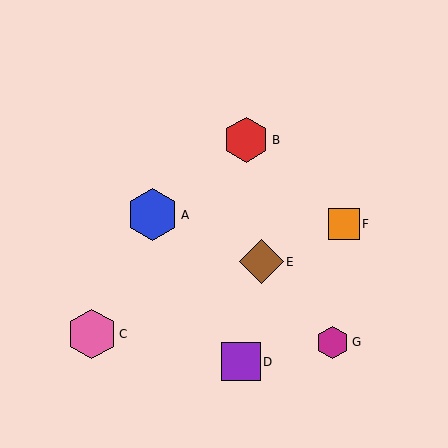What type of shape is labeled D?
Shape D is a purple square.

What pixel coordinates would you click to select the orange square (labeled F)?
Click at (344, 224) to select the orange square F.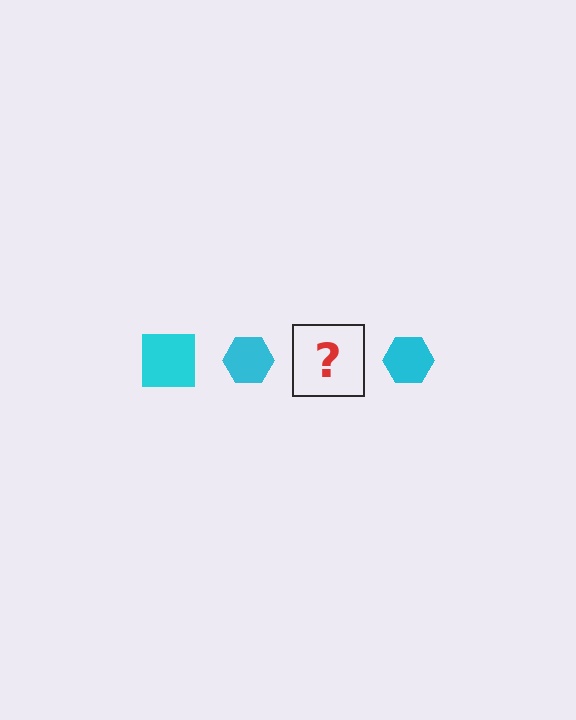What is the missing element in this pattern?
The missing element is a cyan square.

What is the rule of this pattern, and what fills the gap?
The rule is that the pattern cycles through square, hexagon shapes in cyan. The gap should be filled with a cyan square.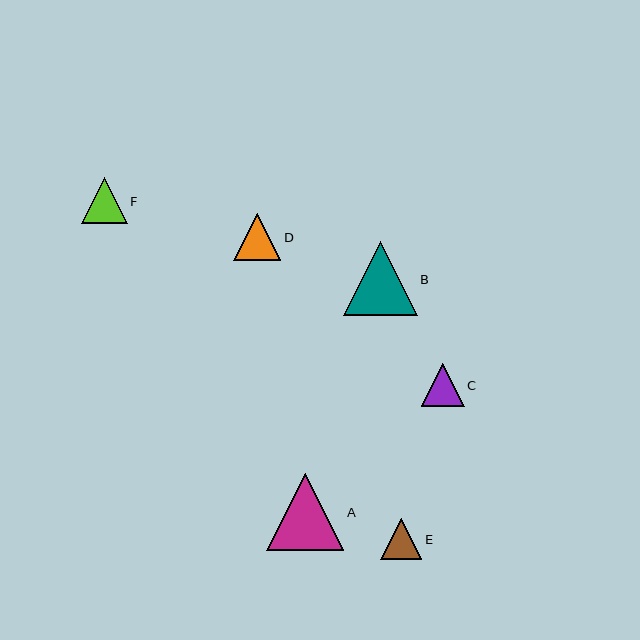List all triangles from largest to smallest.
From largest to smallest: A, B, D, F, C, E.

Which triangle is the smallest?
Triangle E is the smallest with a size of approximately 41 pixels.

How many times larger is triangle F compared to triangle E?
Triangle F is approximately 1.1 times the size of triangle E.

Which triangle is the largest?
Triangle A is the largest with a size of approximately 78 pixels.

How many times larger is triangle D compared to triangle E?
Triangle D is approximately 1.2 times the size of triangle E.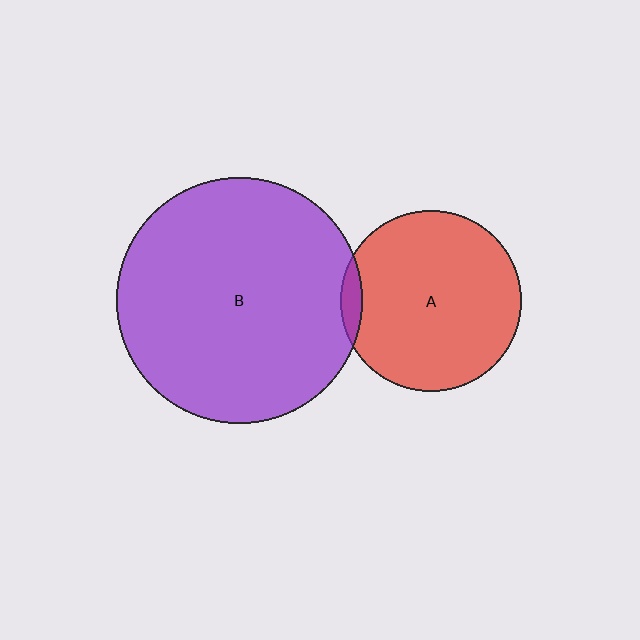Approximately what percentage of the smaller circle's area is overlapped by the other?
Approximately 5%.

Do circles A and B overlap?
Yes.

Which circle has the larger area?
Circle B (purple).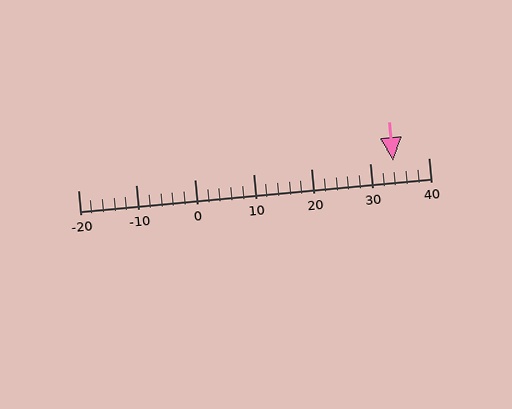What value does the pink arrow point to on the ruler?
The pink arrow points to approximately 34.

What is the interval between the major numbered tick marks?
The major tick marks are spaced 10 units apart.